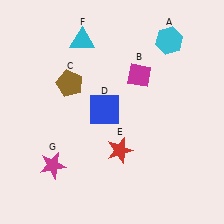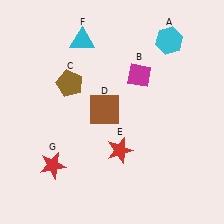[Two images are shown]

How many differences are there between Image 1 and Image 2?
There are 2 differences between the two images.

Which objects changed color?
D changed from blue to brown. G changed from magenta to red.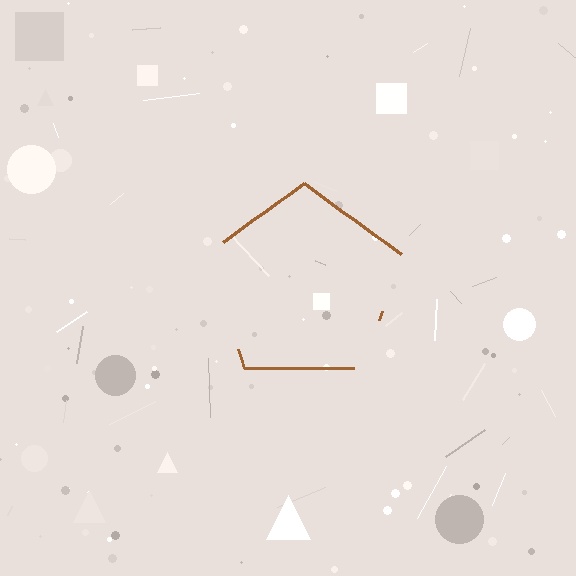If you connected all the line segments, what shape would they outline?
They would outline a pentagon.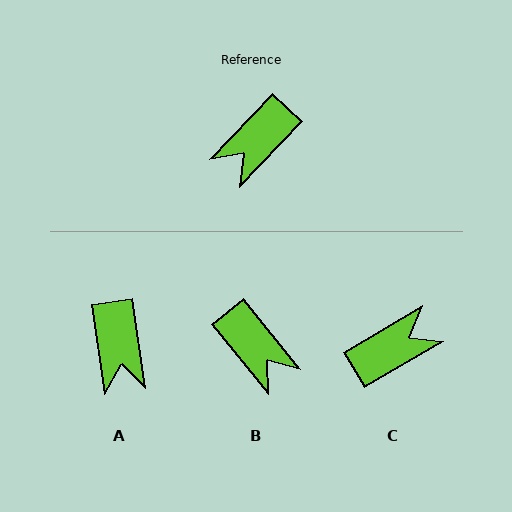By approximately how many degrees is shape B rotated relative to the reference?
Approximately 82 degrees counter-clockwise.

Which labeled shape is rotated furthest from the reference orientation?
C, about 164 degrees away.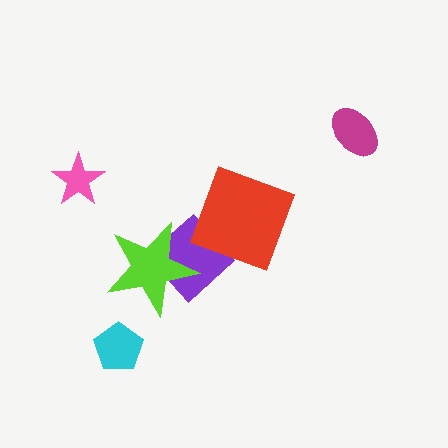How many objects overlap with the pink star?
0 objects overlap with the pink star.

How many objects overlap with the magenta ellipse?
0 objects overlap with the magenta ellipse.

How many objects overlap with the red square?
1 object overlaps with the red square.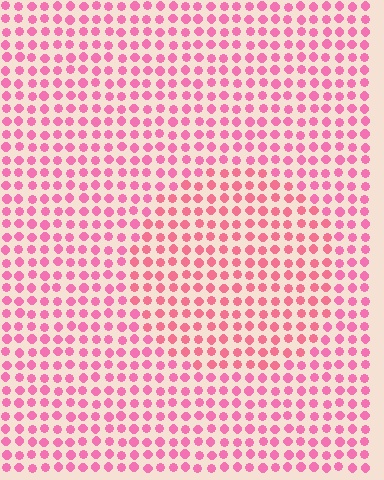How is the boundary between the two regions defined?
The boundary is defined purely by a slight shift in hue (about 15 degrees). Spacing, size, and orientation are identical on both sides.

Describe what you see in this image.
The image is filled with small pink elements in a uniform arrangement. A circle-shaped region is visible where the elements are tinted to a slightly different hue, forming a subtle color boundary.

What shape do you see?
I see a circle.